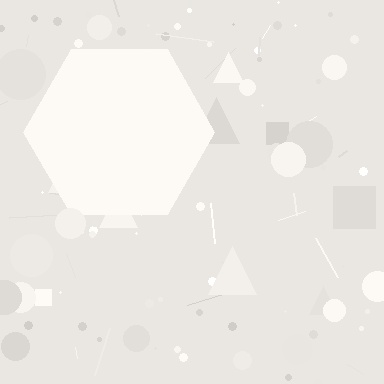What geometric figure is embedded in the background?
A hexagon is embedded in the background.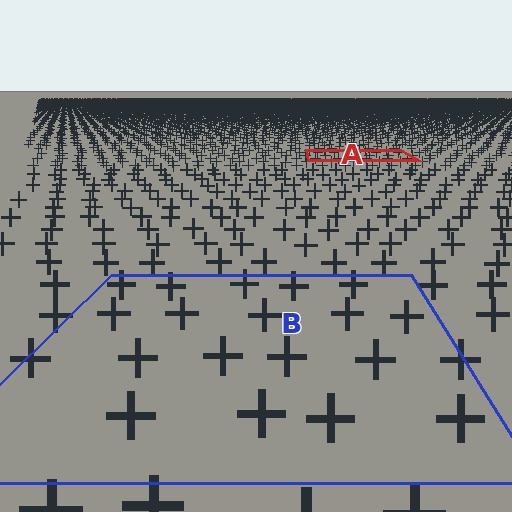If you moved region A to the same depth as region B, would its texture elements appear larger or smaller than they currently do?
They would appear larger. At a closer depth, the same texture elements are projected at a bigger on-screen size.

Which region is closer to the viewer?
Region B is closer. The texture elements there are larger and more spread out.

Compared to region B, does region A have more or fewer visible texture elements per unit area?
Region A has more texture elements per unit area — they are packed more densely because it is farther away.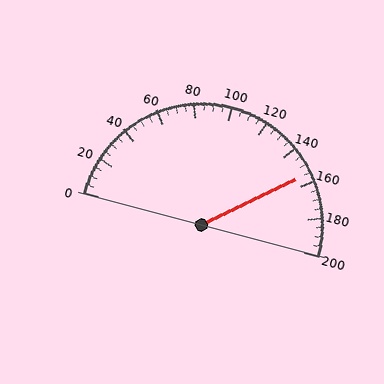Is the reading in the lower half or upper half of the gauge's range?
The reading is in the upper half of the range (0 to 200).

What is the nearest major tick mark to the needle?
The nearest major tick mark is 160.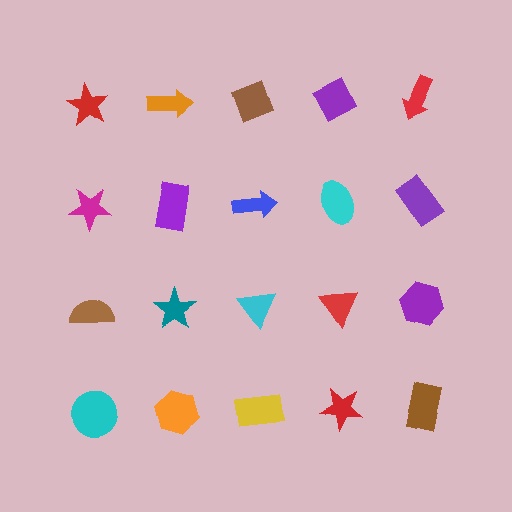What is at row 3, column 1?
A brown semicircle.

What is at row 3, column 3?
A cyan triangle.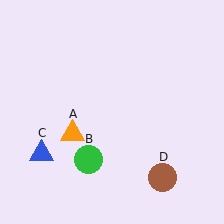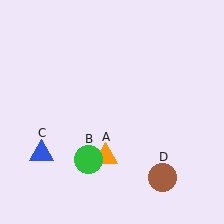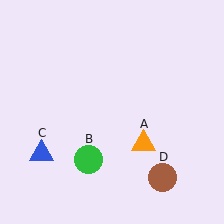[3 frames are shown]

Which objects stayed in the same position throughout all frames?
Green circle (object B) and blue triangle (object C) and brown circle (object D) remained stationary.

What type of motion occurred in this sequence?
The orange triangle (object A) rotated counterclockwise around the center of the scene.